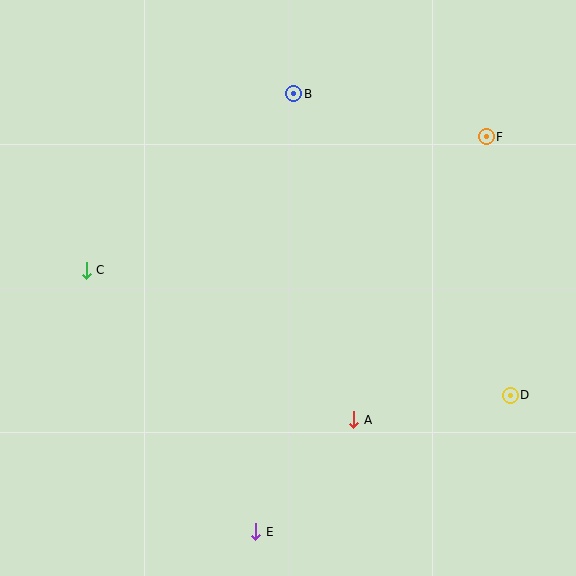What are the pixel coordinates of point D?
Point D is at (510, 395).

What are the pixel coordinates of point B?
Point B is at (294, 94).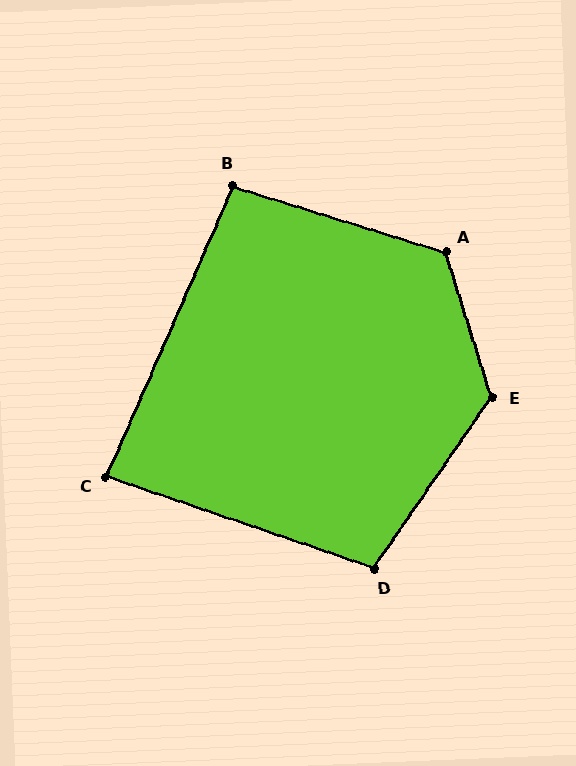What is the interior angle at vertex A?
Approximately 125 degrees (obtuse).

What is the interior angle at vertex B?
Approximately 96 degrees (obtuse).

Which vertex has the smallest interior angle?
C, at approximately 85 degrees.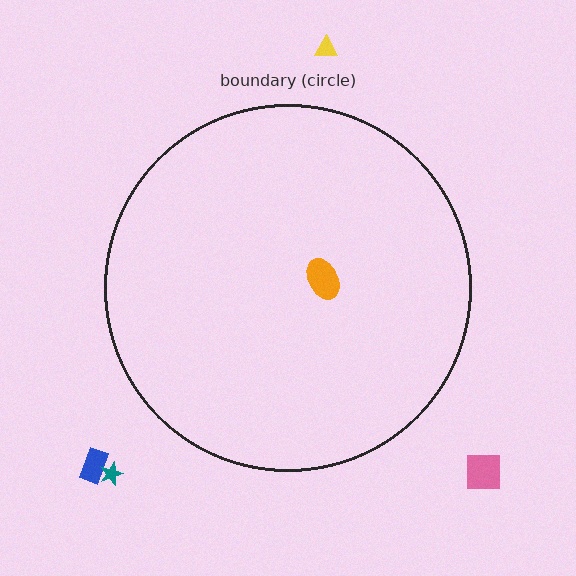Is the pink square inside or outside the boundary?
Outside.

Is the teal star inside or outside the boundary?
Outside.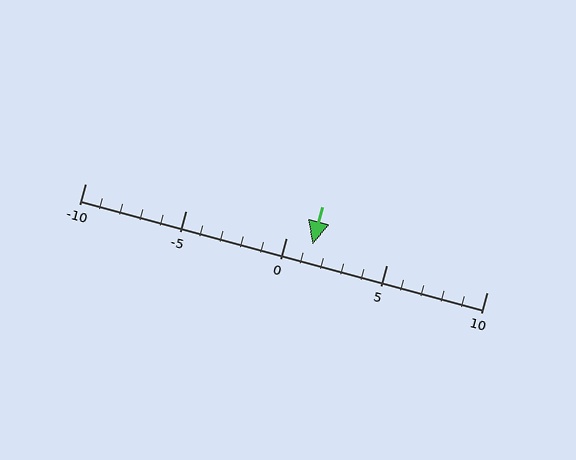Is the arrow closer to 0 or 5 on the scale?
The arrow is closer to 0.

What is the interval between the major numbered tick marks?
The major tick marks are spaced 5 units apart.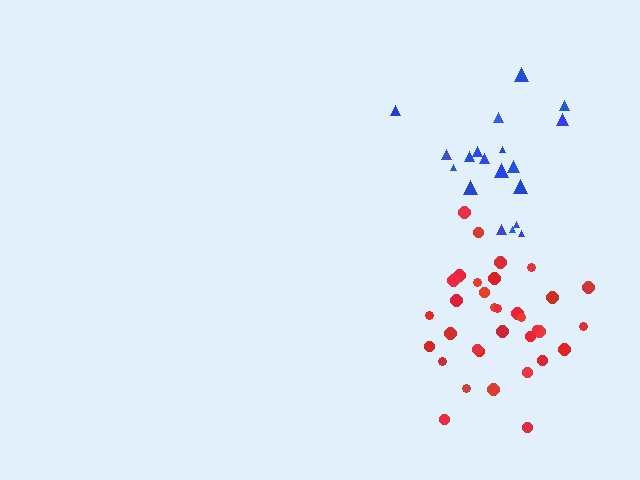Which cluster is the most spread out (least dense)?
Blue.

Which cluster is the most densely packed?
Red.